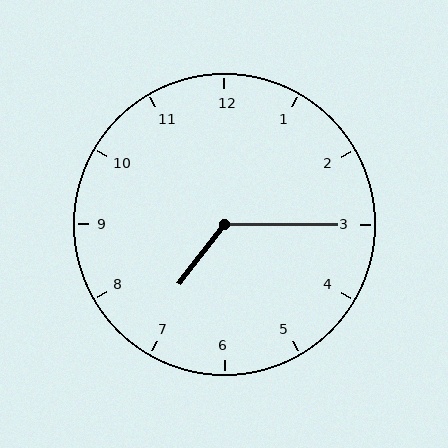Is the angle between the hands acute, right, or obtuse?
It is obtuse.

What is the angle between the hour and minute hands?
Approximately 128 degrees.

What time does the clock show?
7:15.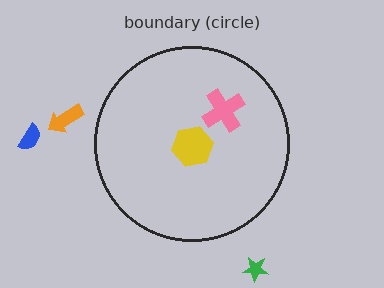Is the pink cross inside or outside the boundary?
Inside.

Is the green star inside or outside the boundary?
Outside.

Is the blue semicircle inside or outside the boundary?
Outside.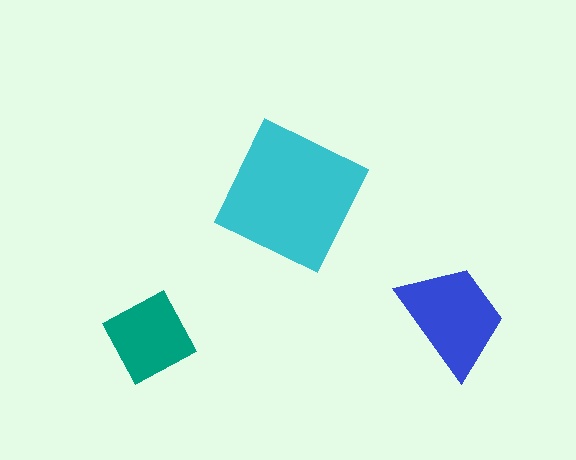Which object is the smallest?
The teal diamond.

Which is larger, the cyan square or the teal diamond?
The cyan square.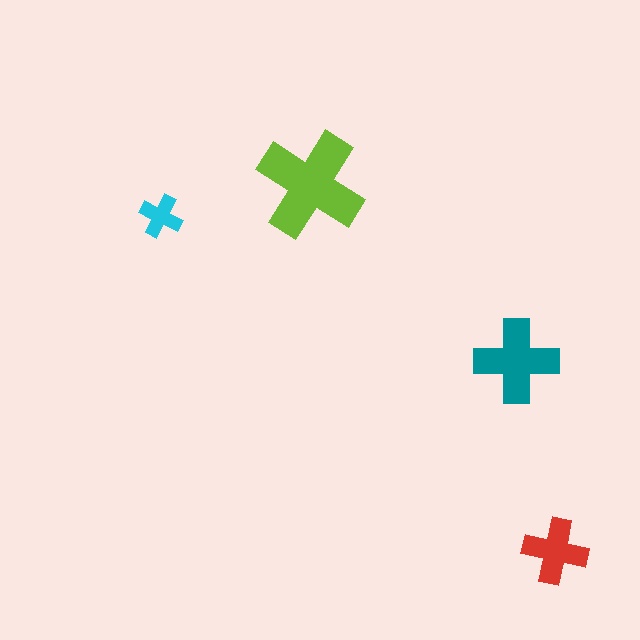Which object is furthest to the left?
The cyan cross is leftmost.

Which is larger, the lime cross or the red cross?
The lime one.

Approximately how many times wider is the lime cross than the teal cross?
About 1.5 times wider.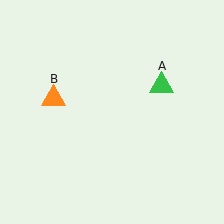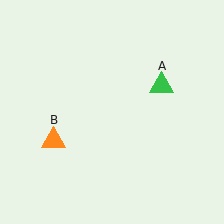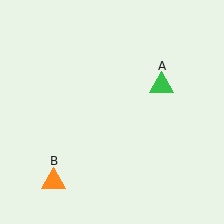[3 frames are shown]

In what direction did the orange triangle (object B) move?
The orange triangle (object B) moved down.